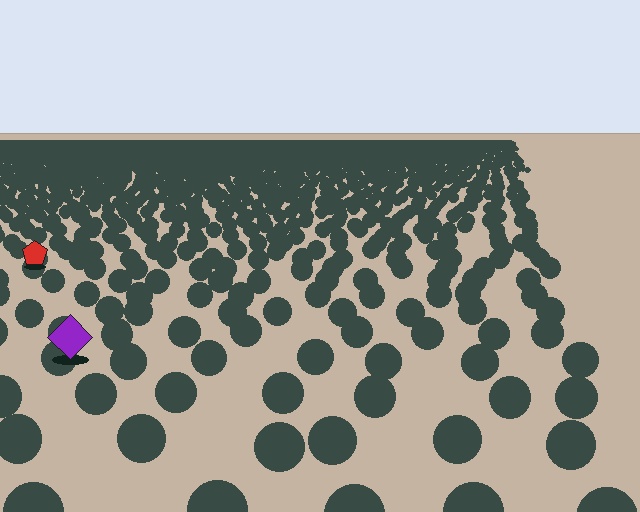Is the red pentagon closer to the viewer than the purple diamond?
No. The purple diamond is closer — you can tell from the texture gradient: the ground texture is coarser near it.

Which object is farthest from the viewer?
The red pentagon is farthest from the viewer. It appears smaller and the ground texture around it is denser.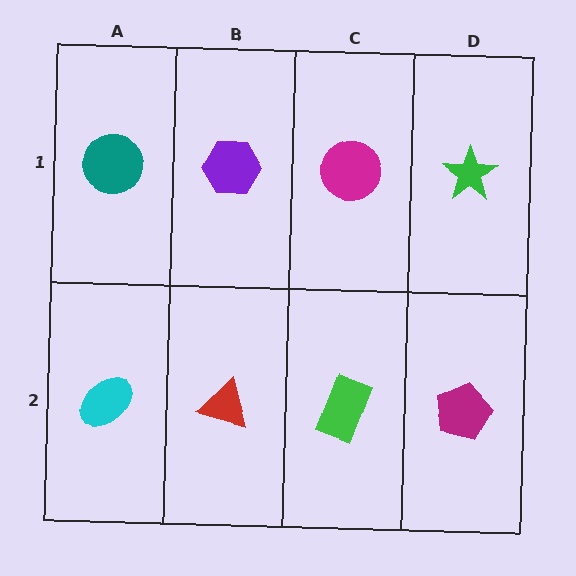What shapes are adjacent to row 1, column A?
A cyan ellipse (row 2, column A), a purple hexagon (row 1, column B).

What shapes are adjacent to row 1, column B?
A red triangle (row 2, column B), a teal circle (row 1, column A), a magenta circle (row 1, column C).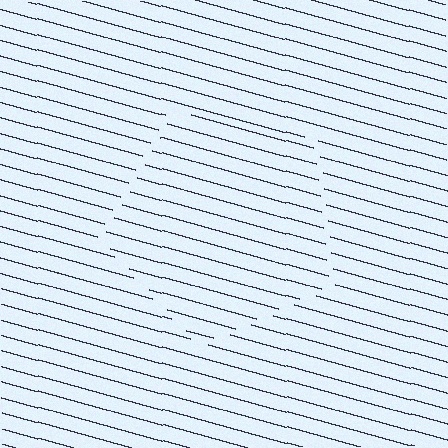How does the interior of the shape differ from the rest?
The interior of the shape contains the same grating, shifted by half a period — the contour is defined by the phase discontinuity where line-ends from the inner and outer gratings abut.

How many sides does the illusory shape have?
5 sides — the line-ends trace a pentagon.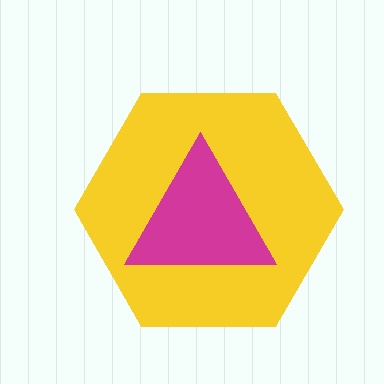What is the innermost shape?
The magenta triangle.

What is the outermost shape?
The yellow hexagon.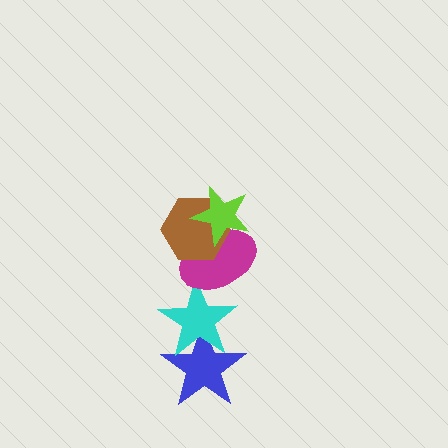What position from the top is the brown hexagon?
The brown hexagon is 2nd from the top.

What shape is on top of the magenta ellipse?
The brown hexagon is on top of the magenta ellipse.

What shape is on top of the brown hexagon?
The lime star is on top of the brown hexagon.